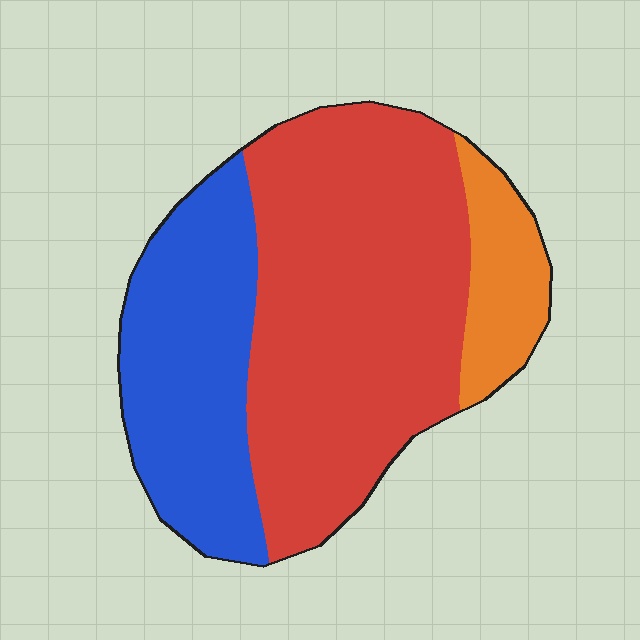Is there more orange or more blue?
Blue.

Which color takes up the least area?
Orange, at roughly 10%.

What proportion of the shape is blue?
Blue covers about 30% of the shape.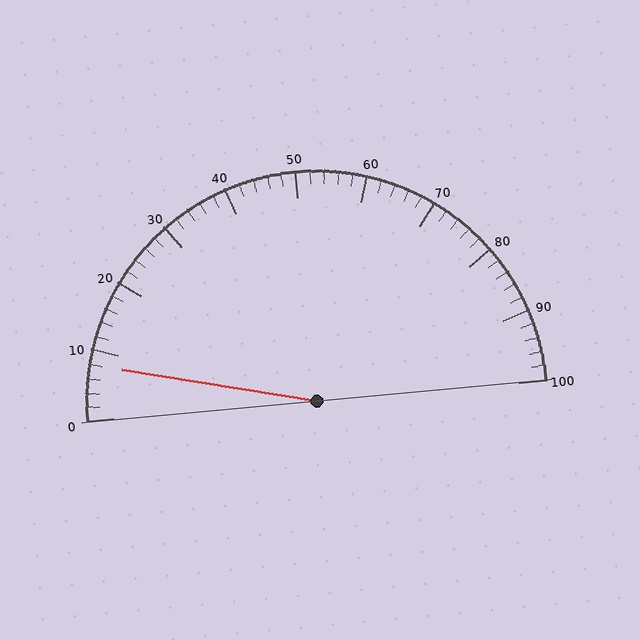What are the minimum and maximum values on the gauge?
The gauge ranges from 0 to 100.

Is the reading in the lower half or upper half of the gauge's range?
The reading is in the lower half of the range (0 to 100).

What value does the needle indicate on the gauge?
The needle indicates approximately 8.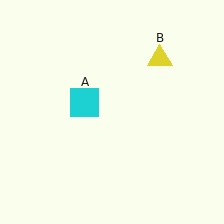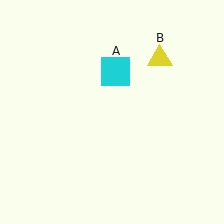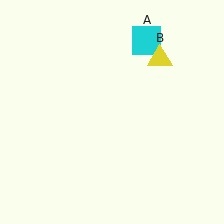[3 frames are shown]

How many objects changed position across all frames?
1 object changed position: cyan square (object A).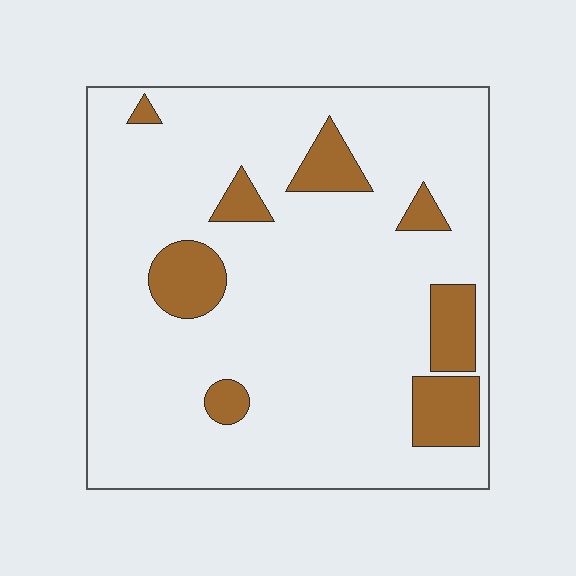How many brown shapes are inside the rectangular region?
8.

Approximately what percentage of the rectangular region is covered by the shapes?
Approximately 15%.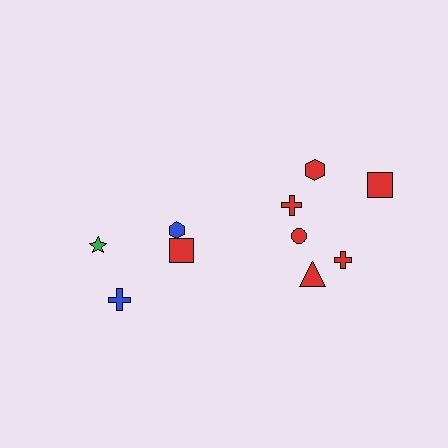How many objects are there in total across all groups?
There are 10 objects.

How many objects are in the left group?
There are 4 objects.